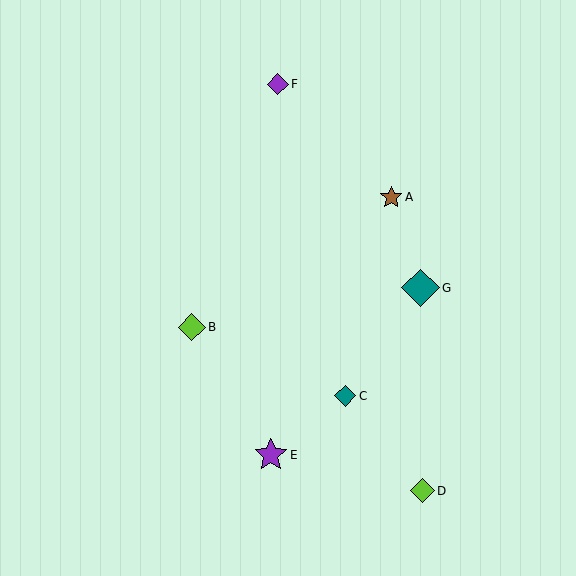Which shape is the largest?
The teal diamond (labeled G) is the largest.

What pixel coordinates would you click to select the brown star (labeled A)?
Click at (391, 197) to select the brown star A.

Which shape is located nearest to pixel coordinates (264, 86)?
The purple diamond (labeled F) at (278, 84) is nearest to that location.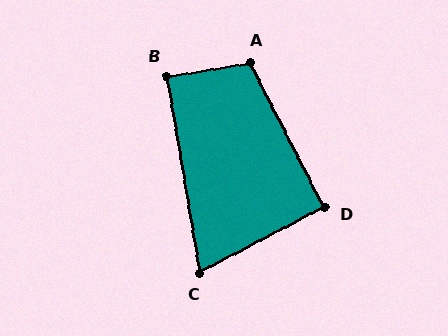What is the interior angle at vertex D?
Approximately 91 degrees (approximately right).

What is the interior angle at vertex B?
Approximately 89 degrees (approximately right).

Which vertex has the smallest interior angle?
C, at approximately 72 degrees.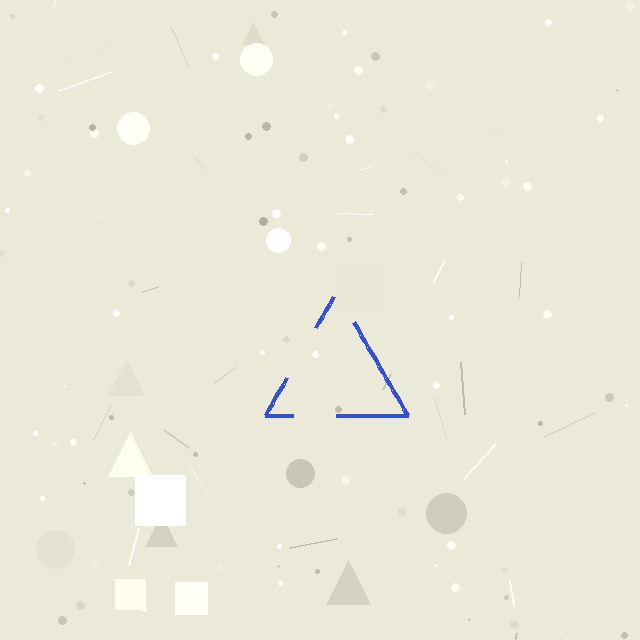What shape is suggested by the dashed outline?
The dashed outline suggests a triangle.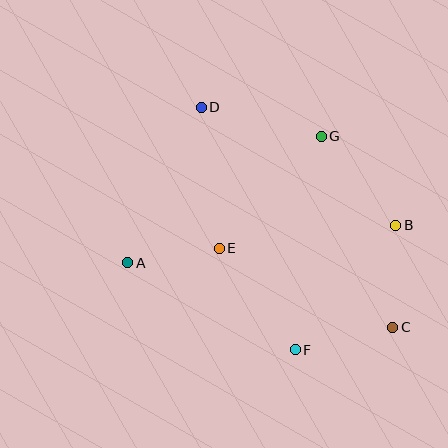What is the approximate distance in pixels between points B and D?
The distance between B and D is approximately 228 pixels.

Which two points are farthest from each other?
Points C and D are farthest from each other.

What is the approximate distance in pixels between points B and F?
The distance between B and F is approximately 160 pixels.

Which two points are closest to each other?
Points A and E are closest to each other.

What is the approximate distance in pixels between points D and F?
The distance between D and F is approximately 260 pixels.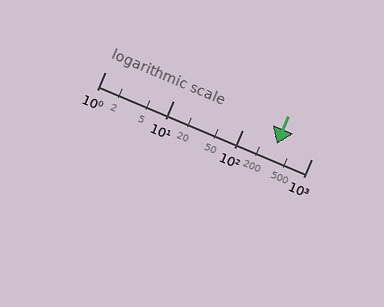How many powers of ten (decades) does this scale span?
The scale spans 3 decades, from 1 to 1000.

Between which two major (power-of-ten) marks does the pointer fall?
The pointer is between 100 and 1000.